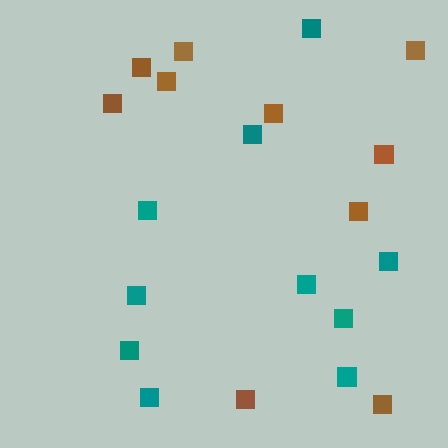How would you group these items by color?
There are 2 groups: one group of teal squares (10) and one group of brown squares (10).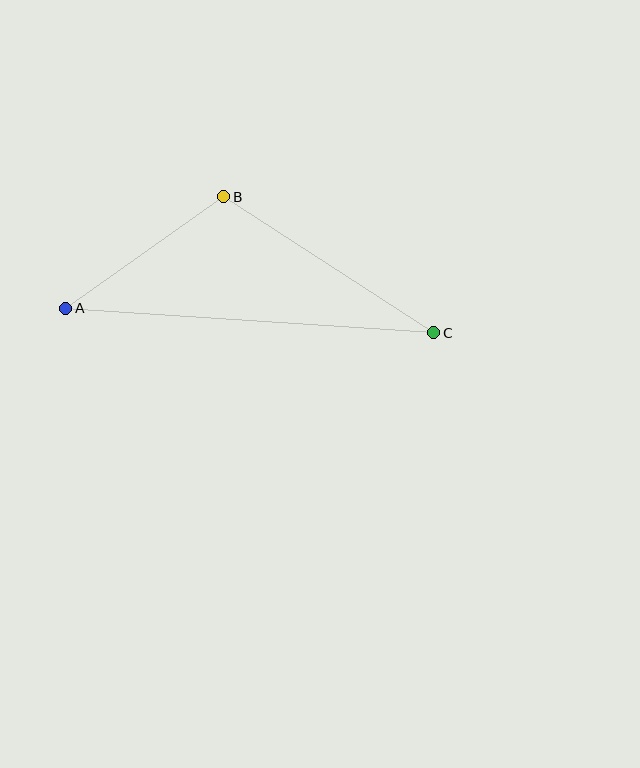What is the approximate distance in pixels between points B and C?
The distance between B and C is approximately 250 pixels.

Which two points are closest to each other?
Points A and B are closest to each other.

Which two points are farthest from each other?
Points A and C are farthest from each other.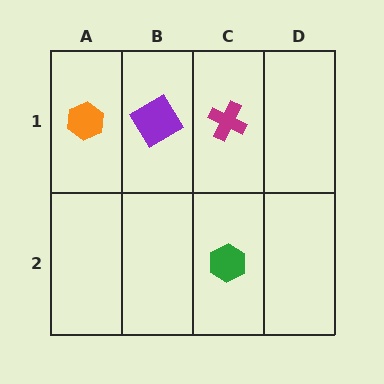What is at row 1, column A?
An orange hexagon.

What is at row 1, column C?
A magenta cross.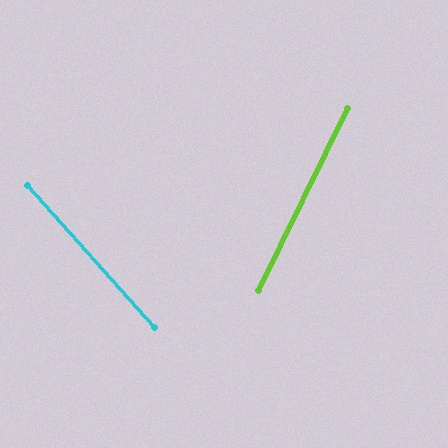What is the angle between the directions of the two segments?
Approximately 68 degrees.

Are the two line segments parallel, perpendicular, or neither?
Neither parallel nor perpendicular — they differ by about 68°.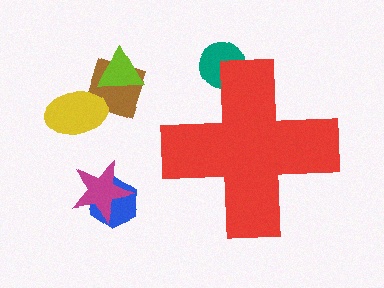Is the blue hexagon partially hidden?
No, the blue hexagon is fully visible.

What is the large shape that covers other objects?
A red cross.